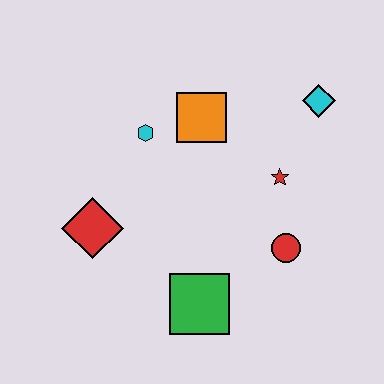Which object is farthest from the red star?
The red diamond is farthest from the red star.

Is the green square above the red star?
No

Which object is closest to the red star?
The red circle is closest to the red star.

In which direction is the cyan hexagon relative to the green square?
The cyan hexagon is above the green square.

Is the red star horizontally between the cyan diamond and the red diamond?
Yes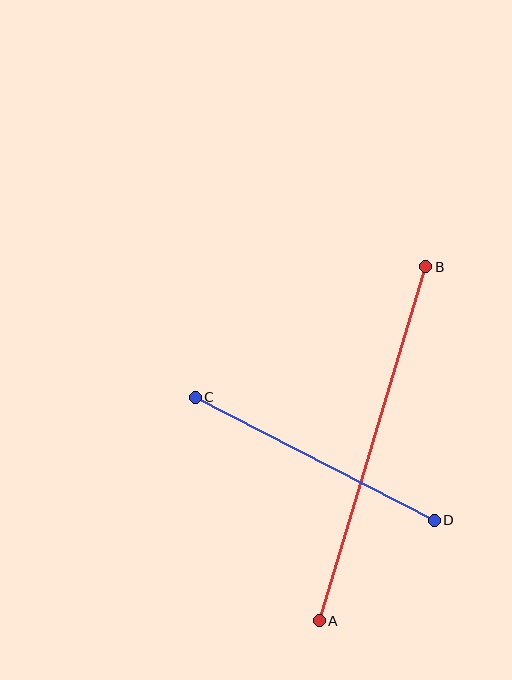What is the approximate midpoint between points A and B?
The midpoint is at approximately (372, 444) pixels.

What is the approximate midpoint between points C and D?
The midpoint is at approximately (315, 459) pixels.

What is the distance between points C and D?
The distance is approximately 269 pixels.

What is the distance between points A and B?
The distance is approximately 370 pixels.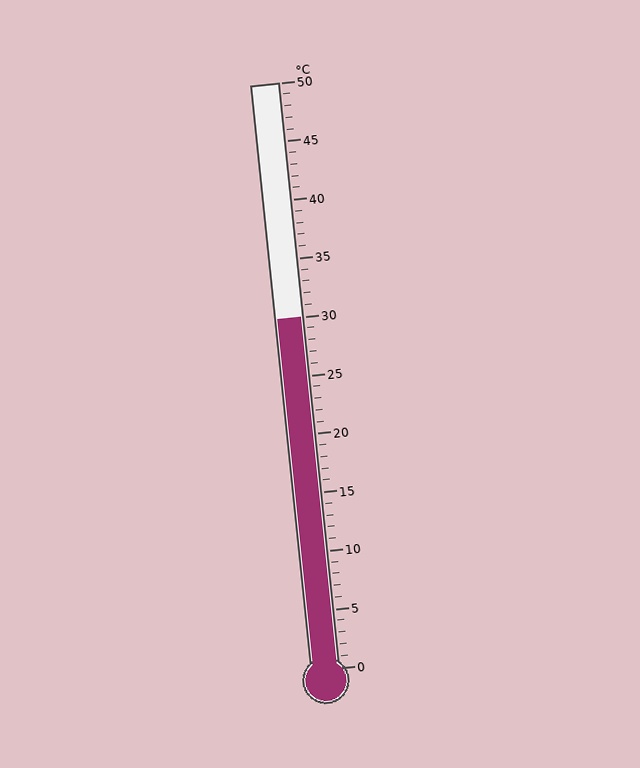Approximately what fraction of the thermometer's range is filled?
The thermometer is filled to approximately 60% of its range.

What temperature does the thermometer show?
The thermometer shows approximately 30°C.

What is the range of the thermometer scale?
The thermometer scale ranges from 0°C to 50°C.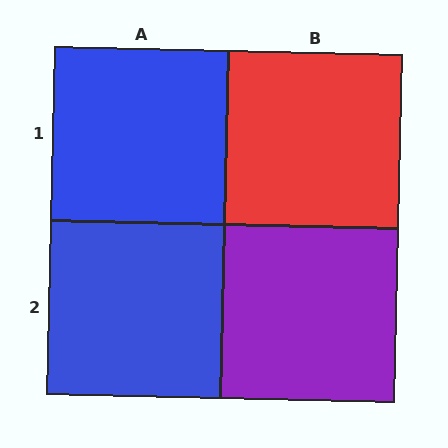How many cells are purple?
1 cell is purple.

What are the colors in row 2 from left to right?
Blue, purple.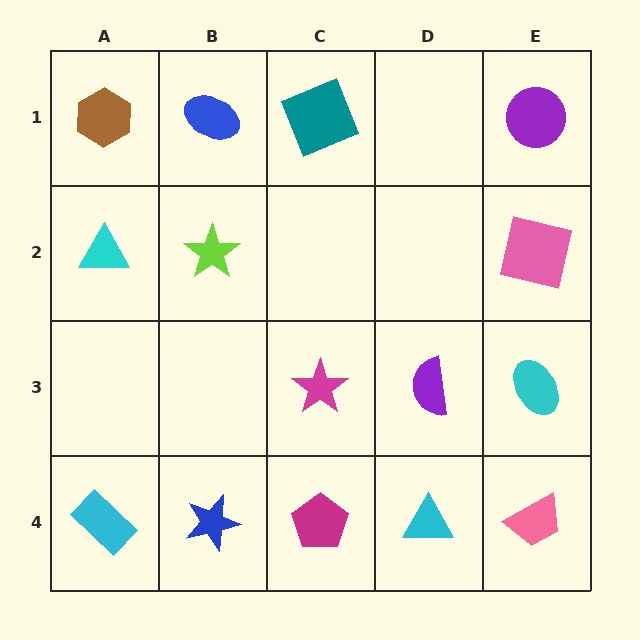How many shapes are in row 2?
3 shapes.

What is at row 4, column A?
A cyan rectangle.